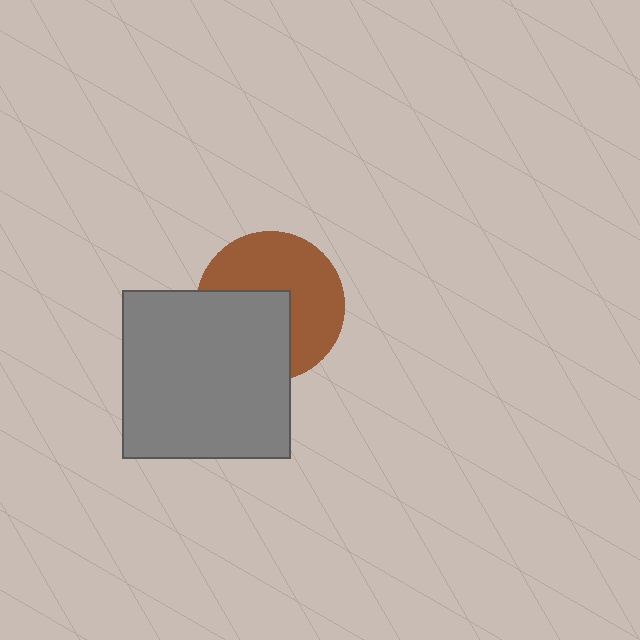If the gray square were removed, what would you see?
You would see the complete brown circle.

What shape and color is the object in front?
The object in front is a gray square.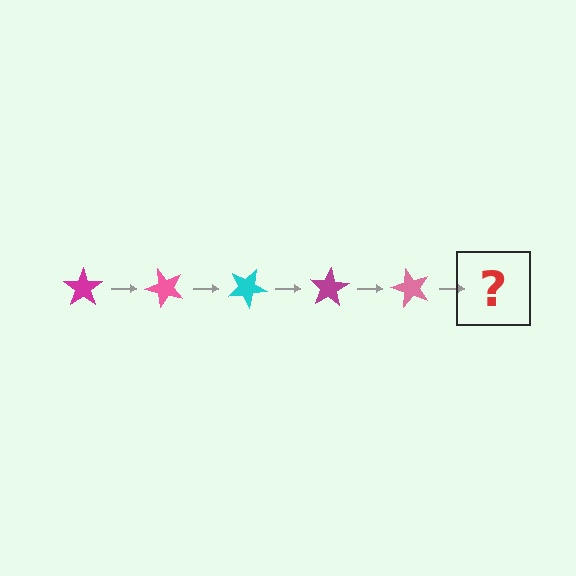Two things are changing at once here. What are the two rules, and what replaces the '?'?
The two rules are that it rotates 50 degrees each step and the color cycles through magenta, pink, and cyan. The '?' should be a cyan star, rotated 250 degrees from the start.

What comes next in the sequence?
The next element should be a cyan star, rotated 250 degrees from the start.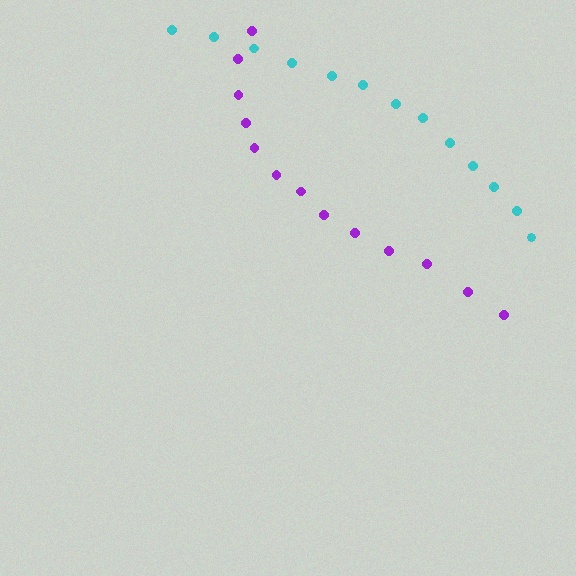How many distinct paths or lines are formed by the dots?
There are 2 distinct paths.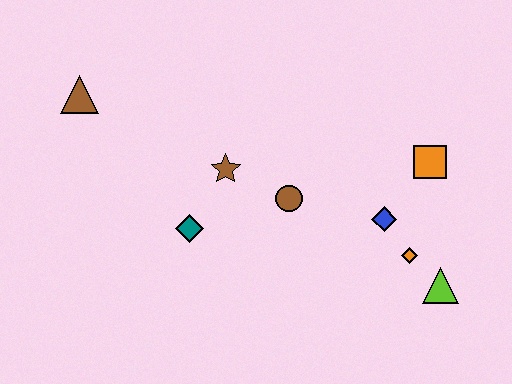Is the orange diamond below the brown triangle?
Yes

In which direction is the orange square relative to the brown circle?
The orange square is to the right of the brown circle.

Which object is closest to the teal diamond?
The brown star is closest to the teal diamond.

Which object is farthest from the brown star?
The lime triangle is farthest from the brown star.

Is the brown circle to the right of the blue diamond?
No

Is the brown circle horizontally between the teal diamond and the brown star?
No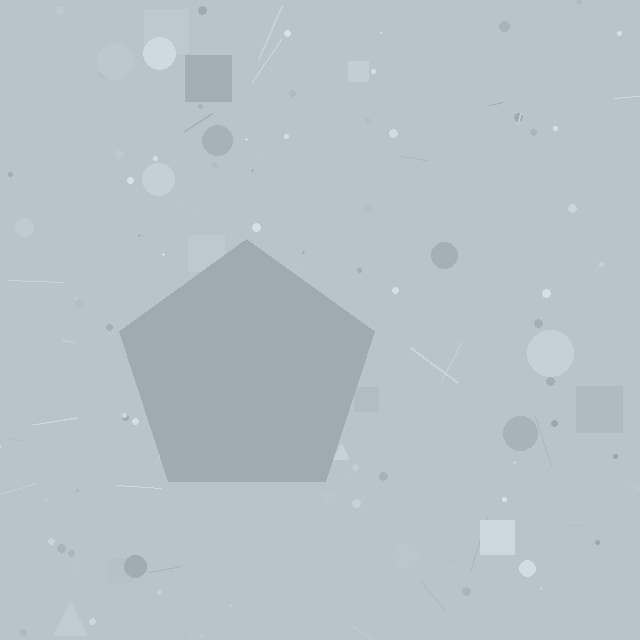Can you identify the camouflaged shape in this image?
The camouflaged shape is a pentagon.